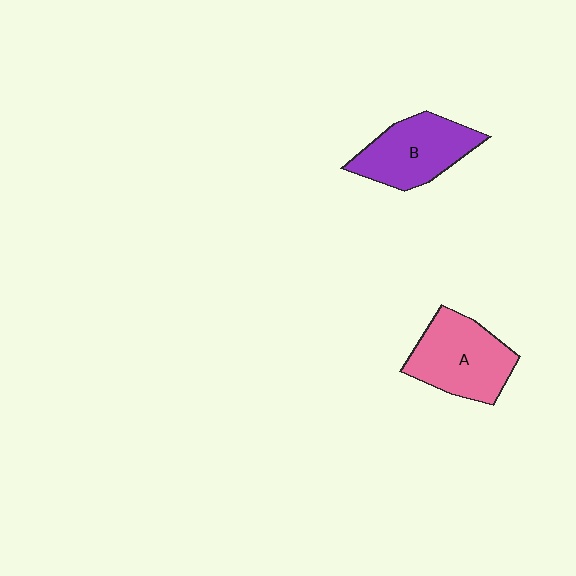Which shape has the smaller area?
Shape B (purple).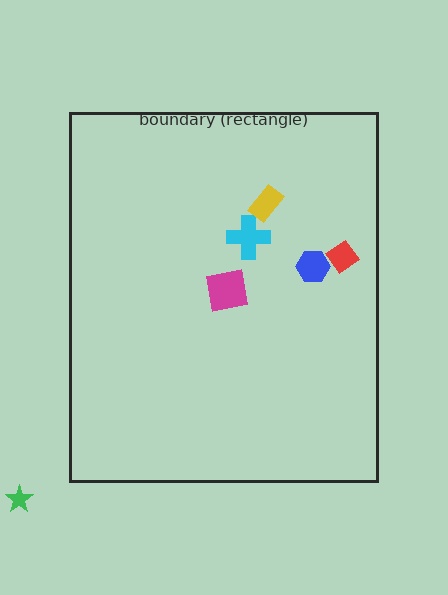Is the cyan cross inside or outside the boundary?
Inside.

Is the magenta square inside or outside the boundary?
Inside.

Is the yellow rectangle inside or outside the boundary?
Inside.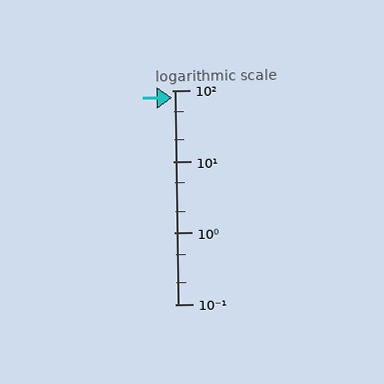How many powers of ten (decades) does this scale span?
The scale spans 3 decades, from 0.1 to 100.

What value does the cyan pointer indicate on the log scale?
The pointer indicates approximately 79.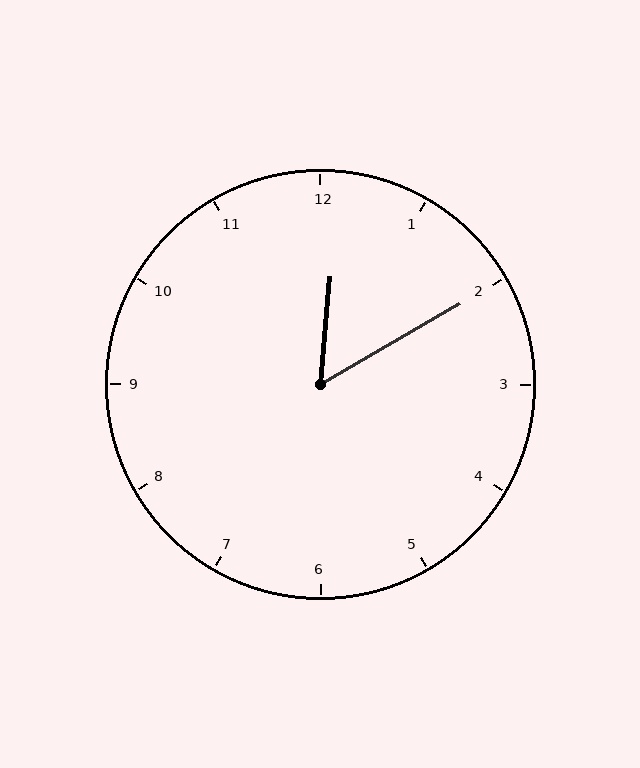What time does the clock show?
12:10.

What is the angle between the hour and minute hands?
Approximately 55 degrees.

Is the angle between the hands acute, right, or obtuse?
It is acute.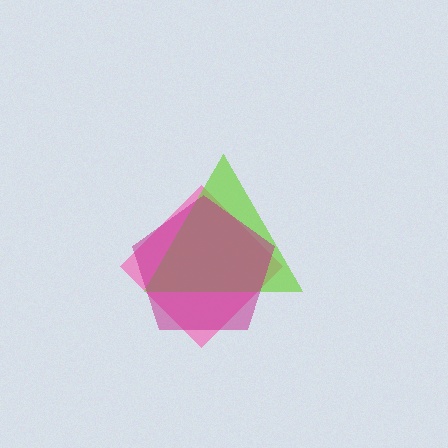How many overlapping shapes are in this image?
There are 3 overlapping shapes in the image.